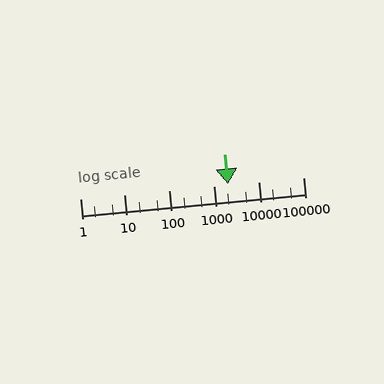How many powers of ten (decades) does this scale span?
The scale spans 5 decades, from 1 to 100000.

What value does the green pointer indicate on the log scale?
The pointer indicates approximately 2100.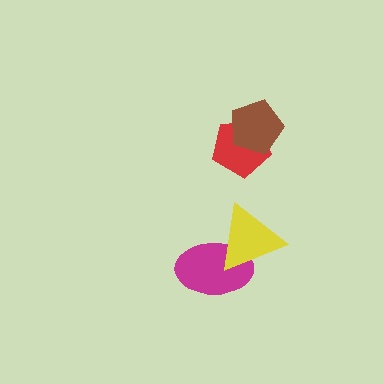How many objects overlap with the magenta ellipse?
1 object overlaps with the magenta ellipse.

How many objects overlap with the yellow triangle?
1 object overlaps with the yellow triangle.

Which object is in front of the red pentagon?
The brown pentagon is in front of the red pentagon.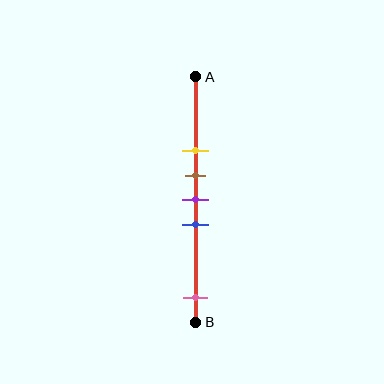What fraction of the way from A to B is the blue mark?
The blue mark is approximately 60% (0.6) of the way from A to B.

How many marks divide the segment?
There are 5 marks dividing the segment.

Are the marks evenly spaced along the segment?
No, the marks are not evenly spaced.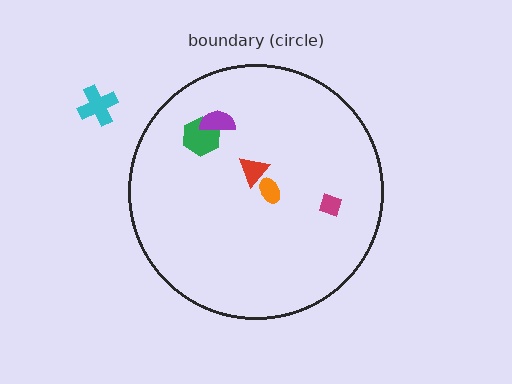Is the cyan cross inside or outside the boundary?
Outside.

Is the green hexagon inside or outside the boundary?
Inside.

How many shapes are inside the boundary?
5 inside, 1 outside.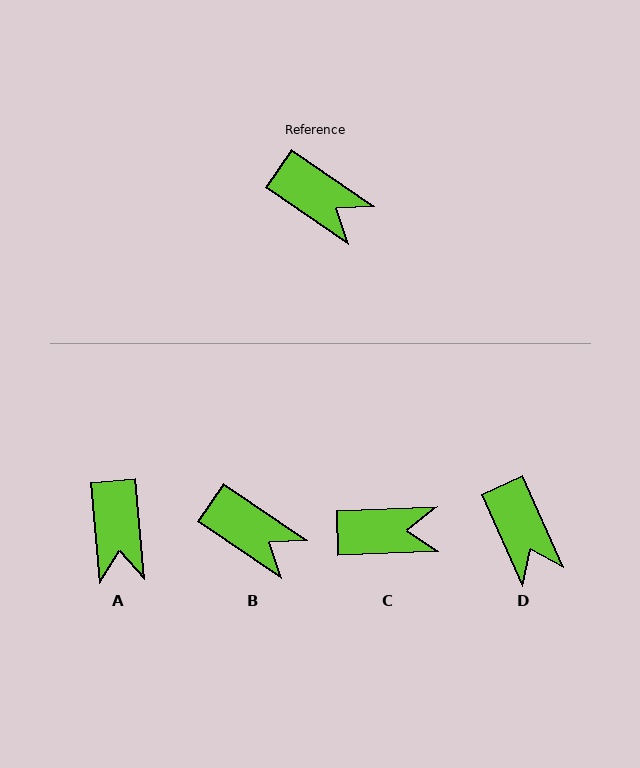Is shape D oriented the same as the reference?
No, it is off by about 32 degrees.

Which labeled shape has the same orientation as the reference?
B.